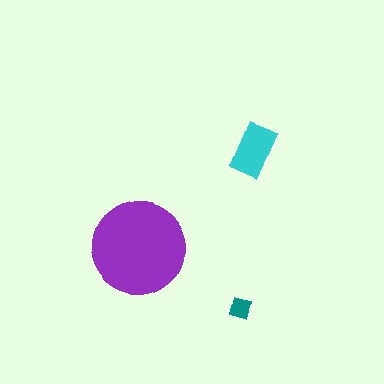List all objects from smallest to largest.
The teal square, the cyan rectangle, the purple circle.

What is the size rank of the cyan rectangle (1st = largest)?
2nd.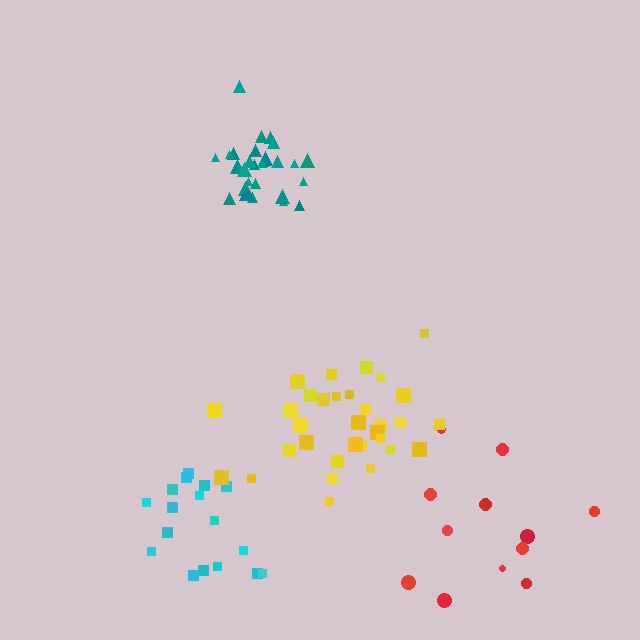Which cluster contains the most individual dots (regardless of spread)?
Yellow (33).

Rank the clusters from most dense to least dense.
teal, yellow, cyan, red.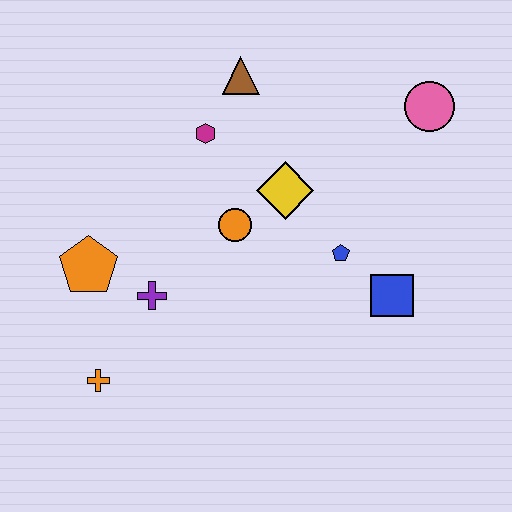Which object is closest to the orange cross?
The purple cross is closest to the orange cross.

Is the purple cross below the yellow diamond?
Yes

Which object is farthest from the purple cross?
The pink circle is farthest from the purple cross.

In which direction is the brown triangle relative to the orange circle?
The brown triangle is above the orange circle.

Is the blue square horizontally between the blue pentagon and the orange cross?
No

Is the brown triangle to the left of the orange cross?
No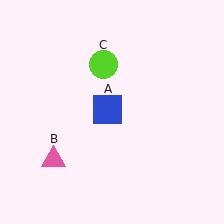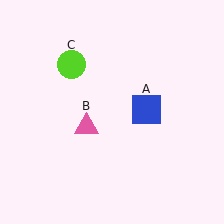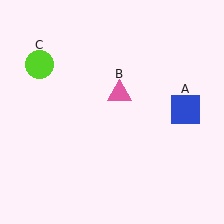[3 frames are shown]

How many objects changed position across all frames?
3 objects changed position: blue square (object A), pink triangle (object B), lime circle (object C).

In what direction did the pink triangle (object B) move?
The pink triangle (object B) moved up and to the right.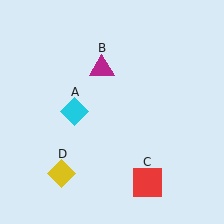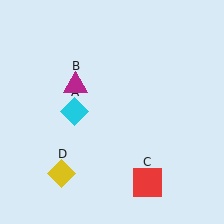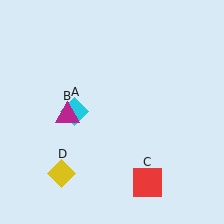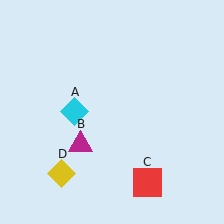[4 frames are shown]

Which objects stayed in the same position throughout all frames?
Cyan diamond (object A) and red square (object C) and yellow diamond (object D) remained stationary.